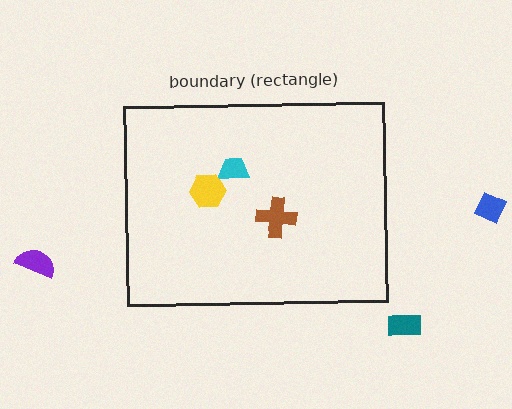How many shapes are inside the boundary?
3 inside, 3 outside.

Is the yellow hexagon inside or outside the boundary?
Inside.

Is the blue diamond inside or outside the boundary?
Outside.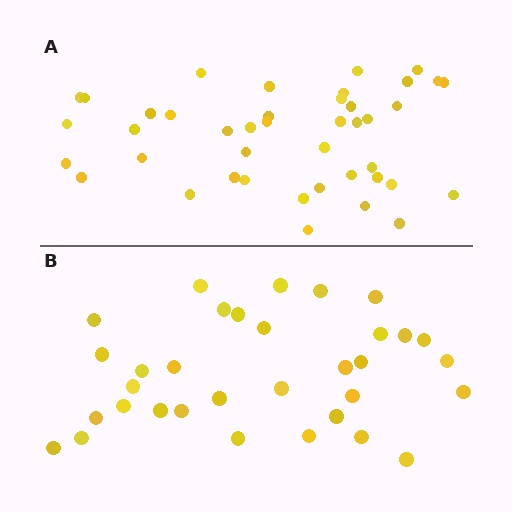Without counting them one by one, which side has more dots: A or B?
Region A (the top region) has more dots.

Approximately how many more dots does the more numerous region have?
Region A has roughly 8 or so more dots than region B.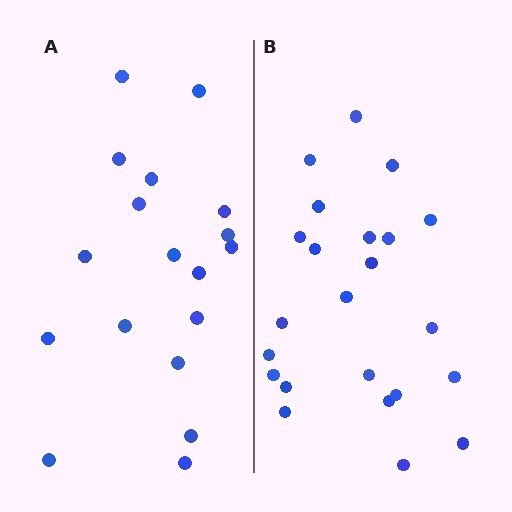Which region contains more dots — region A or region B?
Region B (the right region) has more dots.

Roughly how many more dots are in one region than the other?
Region B has about 5 more dots than region A.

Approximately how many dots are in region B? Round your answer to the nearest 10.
About 20 dots. (The exact count is 23, which rounds to 20.)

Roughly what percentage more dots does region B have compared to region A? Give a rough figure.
About 30% more.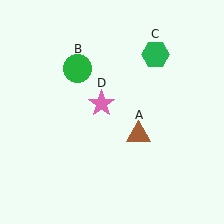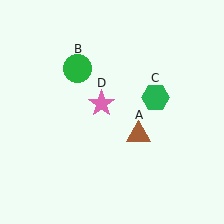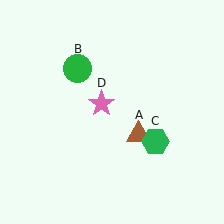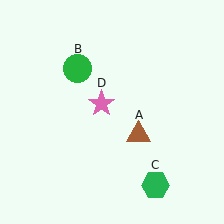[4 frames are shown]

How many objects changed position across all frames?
1 object changed position: green hexagon (object C).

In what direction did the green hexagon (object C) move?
The green hexagon (object C) moved down.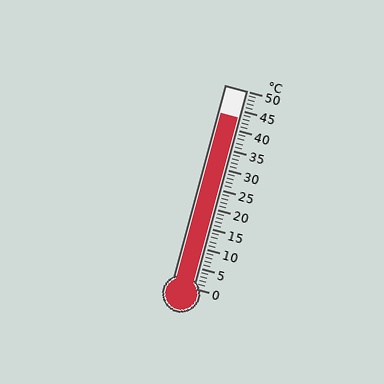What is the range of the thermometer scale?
The thermometer scale ranges from 0°C to 50°C.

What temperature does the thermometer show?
The thermometer shows approximately 43°C.